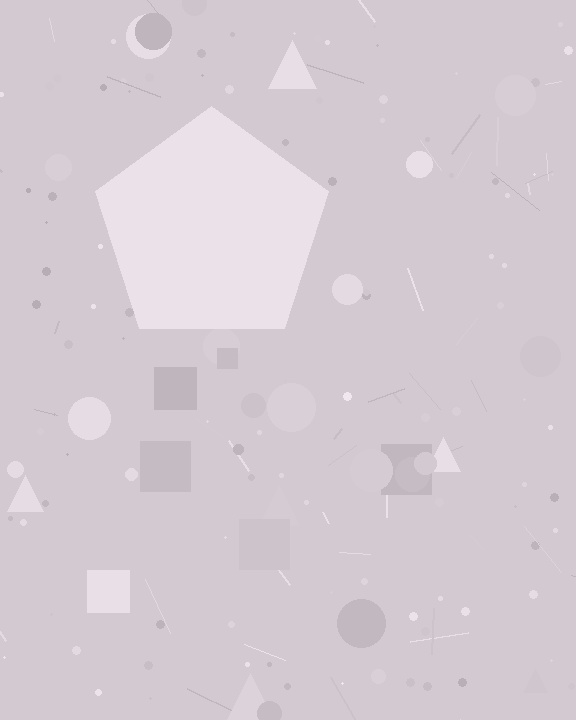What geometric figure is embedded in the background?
A pentagon is embedded in the background.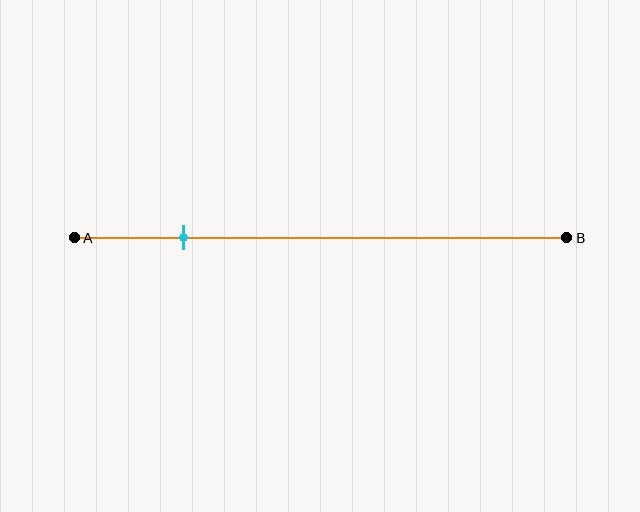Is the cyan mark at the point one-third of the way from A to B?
No, the mark is at about 20% from A, not at the 33% one-third point.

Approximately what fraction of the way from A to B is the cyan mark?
The cyan mark is approximately 20% of the way from A to B.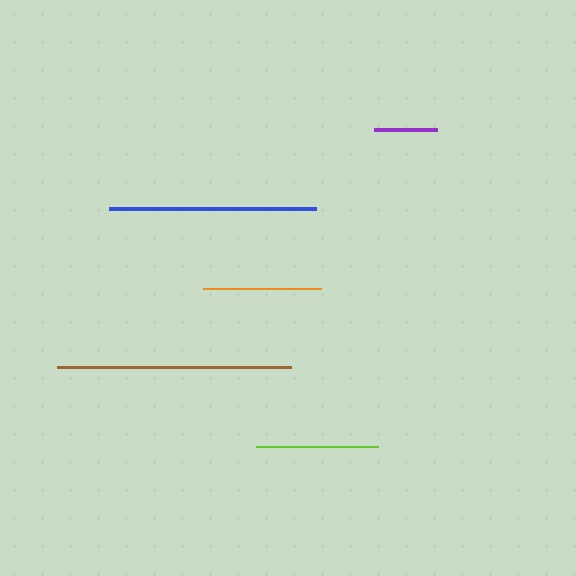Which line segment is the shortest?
The purple line is the shortest at approximately 63 pixels.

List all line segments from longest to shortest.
From longest to shortest: brown, blue, lime, orange, purple.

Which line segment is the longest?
The brown line is the longest at approximately 233 pixels.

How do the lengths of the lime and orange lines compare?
The lime and orange lines are approximately the same length.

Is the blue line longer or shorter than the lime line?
The blue line is longer than the lime line.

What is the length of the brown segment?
The brown segment is approximately 233 pixels long.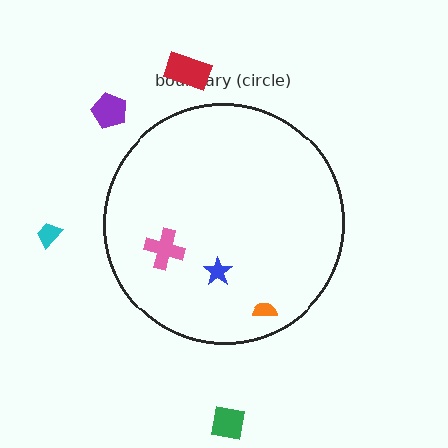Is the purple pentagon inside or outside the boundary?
Outside.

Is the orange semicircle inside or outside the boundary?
Inside.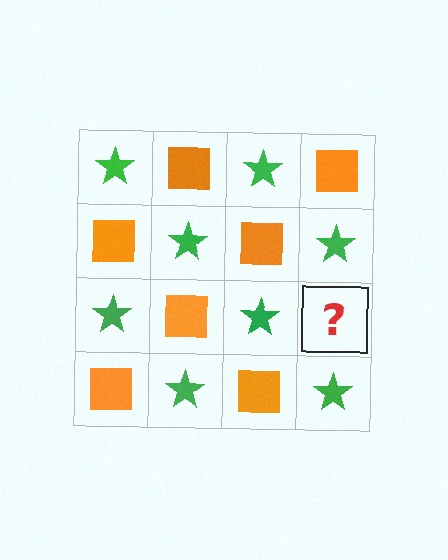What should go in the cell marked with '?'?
The missing cell should contain an orange square.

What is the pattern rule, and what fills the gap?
The rule is that it alternates green star and orange square in a checkerboard pattern. The gap should be filled with an orange square.